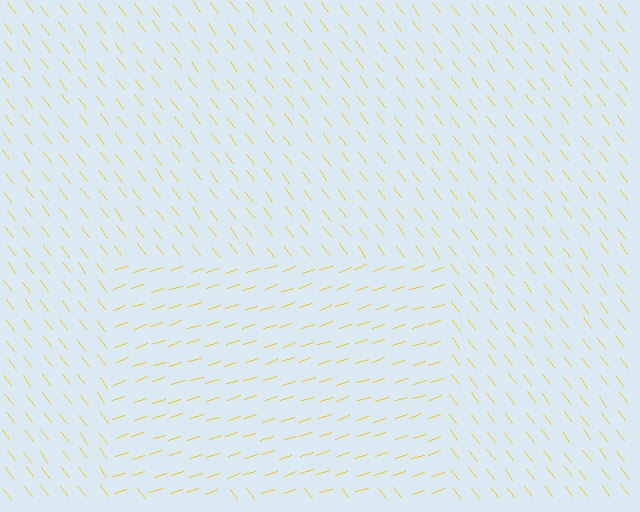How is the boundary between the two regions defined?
The boundary is defined purely by a change in line orientation (approximately 71 degrees difference). All lines are the same color and thickness.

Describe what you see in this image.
The image is filled with small yellow line segments. A rectangle region in the image has lines oriented differently from the surrounding lines, creating a visible texture boundary.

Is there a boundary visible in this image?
Yes, there is a texture boundary formed by a change in line orientation.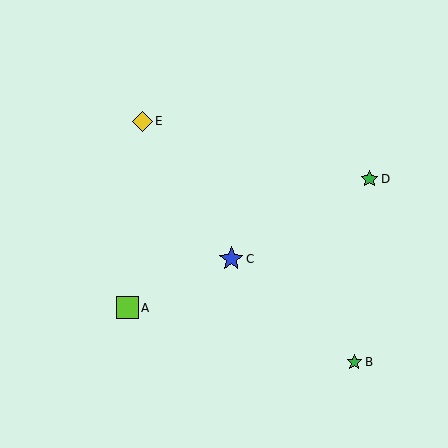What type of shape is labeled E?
Shape E is a yellow diamond.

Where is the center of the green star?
The center of the green star is at (370, 179).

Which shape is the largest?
The blue star (labeled C) is the largest.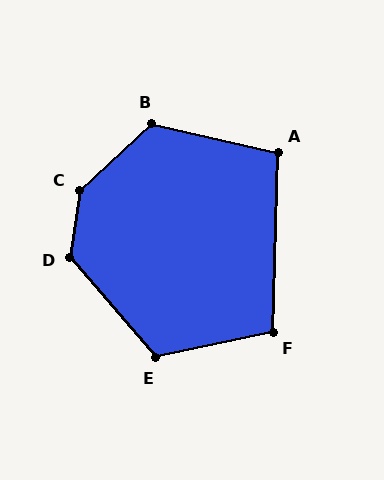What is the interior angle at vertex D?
Approximately 132 degrees (obtuse).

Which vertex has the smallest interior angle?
A, at approximately 101 degrees.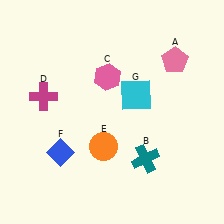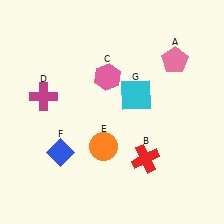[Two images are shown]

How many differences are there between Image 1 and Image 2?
There is 1 difference between the two images.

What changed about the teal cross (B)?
In Image 1, B is teal. In Image 2, it changed to red.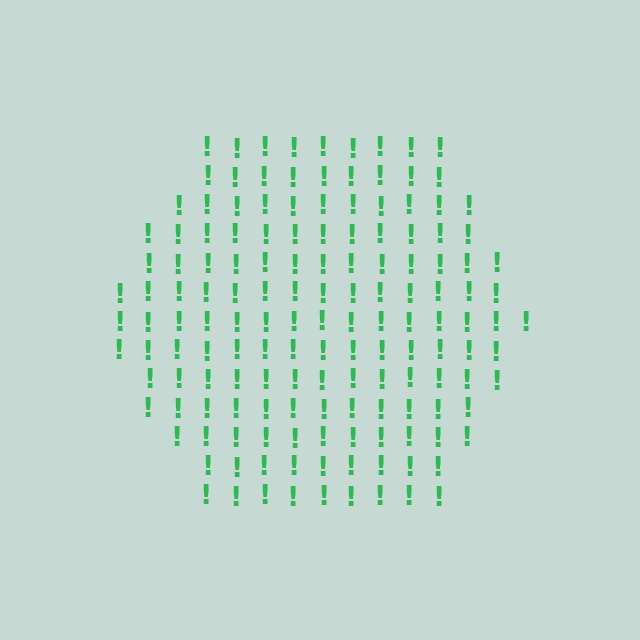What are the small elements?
The small elements are exclamation marks.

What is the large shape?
The large shape is a hexagon.